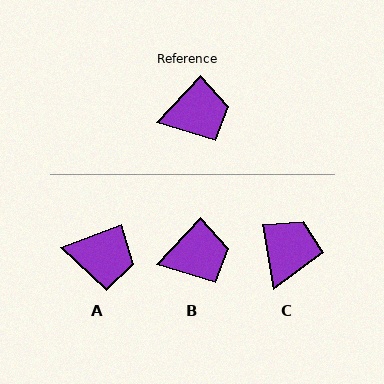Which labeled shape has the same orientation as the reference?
B.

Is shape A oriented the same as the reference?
No, it is off by about 26 degrees.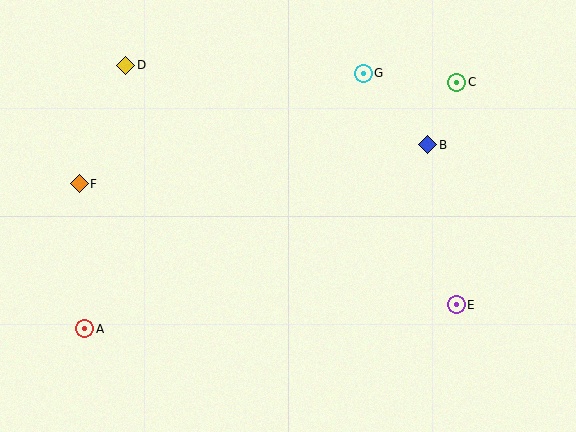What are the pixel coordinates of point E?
Point E is at (456, 305).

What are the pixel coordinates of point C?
Point C is at (457, 82).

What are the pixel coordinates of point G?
Point G is at (363, 73).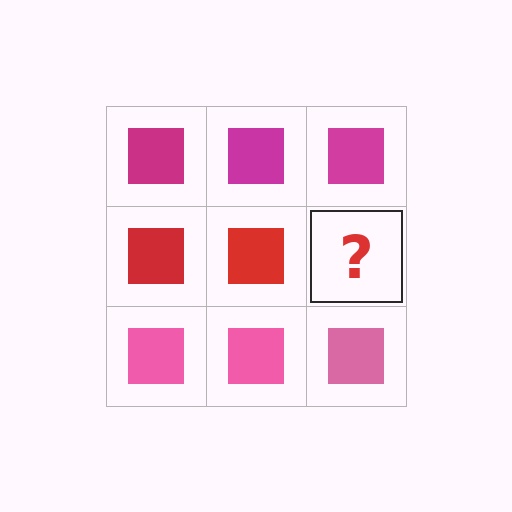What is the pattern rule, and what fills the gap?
The rule is that each row has a consistent color. The gap should be filled with a red square.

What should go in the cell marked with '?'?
The missing cell should contain a red square.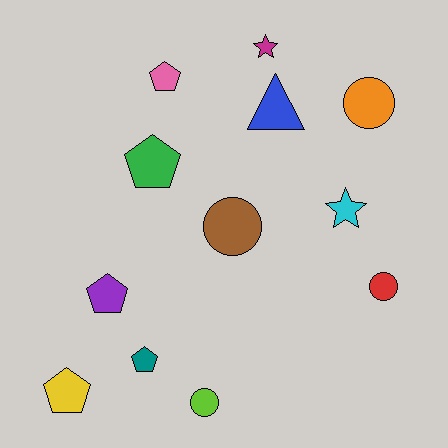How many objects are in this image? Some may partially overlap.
There are 12 objects.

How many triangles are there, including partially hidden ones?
There is 1 triangle.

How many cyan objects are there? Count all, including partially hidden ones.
There is 1 cyan object.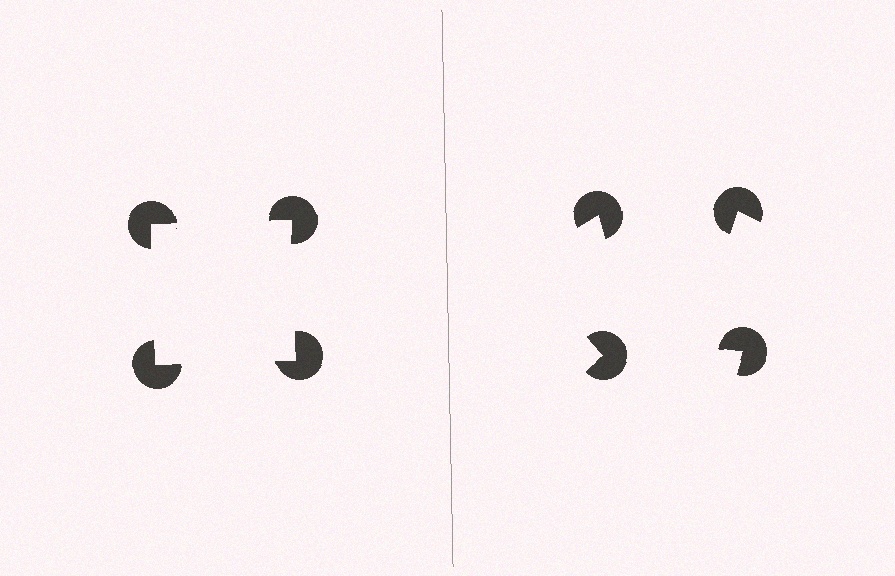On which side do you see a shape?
An illusory square appears on the left side. On the right side the wedge cuts are rotated, so no coherent shape forms.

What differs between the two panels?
The pac-man discs are positioned identically on both sides; only the wedge orientations differ. On the left they align to a square; on the right they are misaligned.